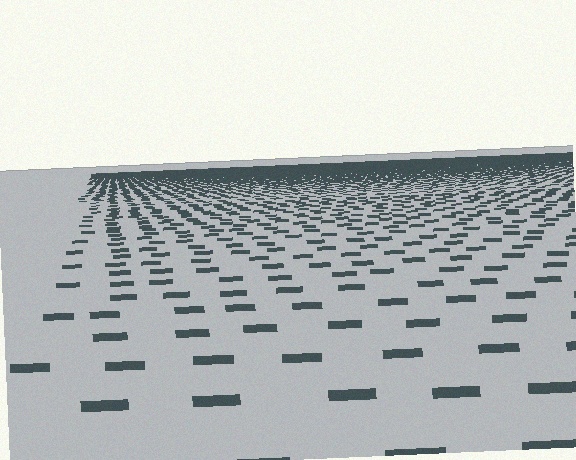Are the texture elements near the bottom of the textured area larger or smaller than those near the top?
Larger. Near the bottom, elements are closer to the viewer and appear at a bigger on-screen size.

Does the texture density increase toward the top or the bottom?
Density increases toward the top.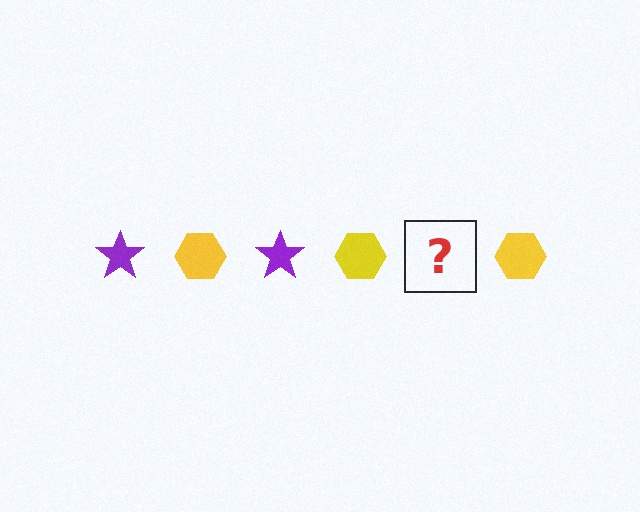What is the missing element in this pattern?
The missing element is a purple star.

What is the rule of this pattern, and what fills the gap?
The rule is that the pattern alternates between purple star and yellow hexagon. The gap should be filled with a purple star.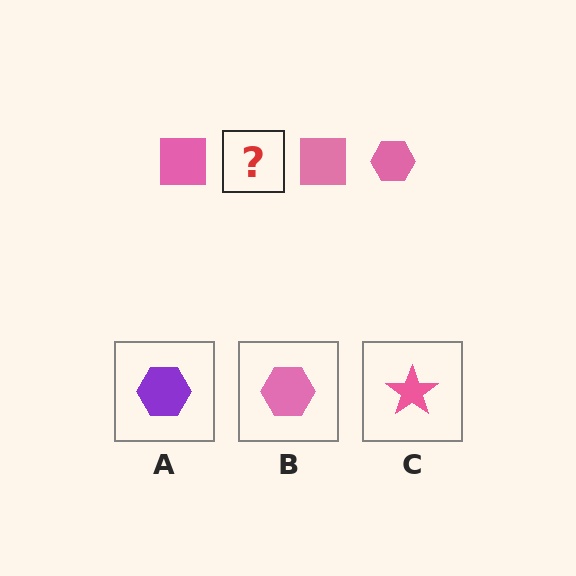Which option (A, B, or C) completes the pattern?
B.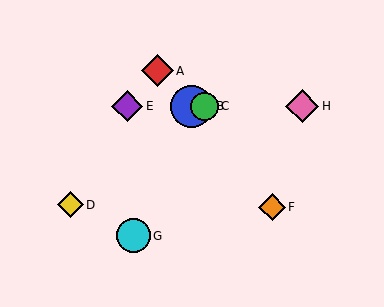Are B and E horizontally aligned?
Yes, both are at y≈106.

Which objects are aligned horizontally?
Objects B, C, E, H are aligned horizontally.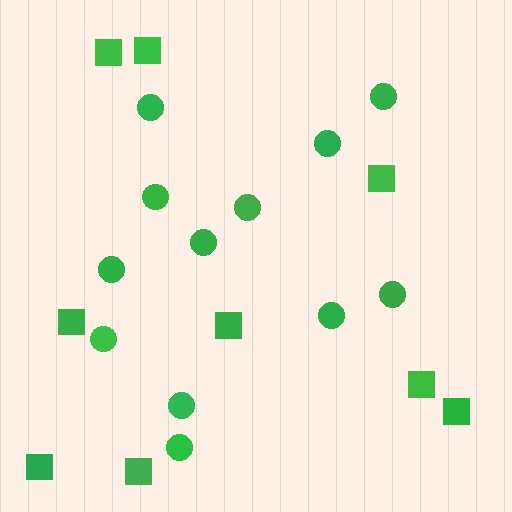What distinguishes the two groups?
There are 2 groups: one group of circles (12) and one group of squares (9).